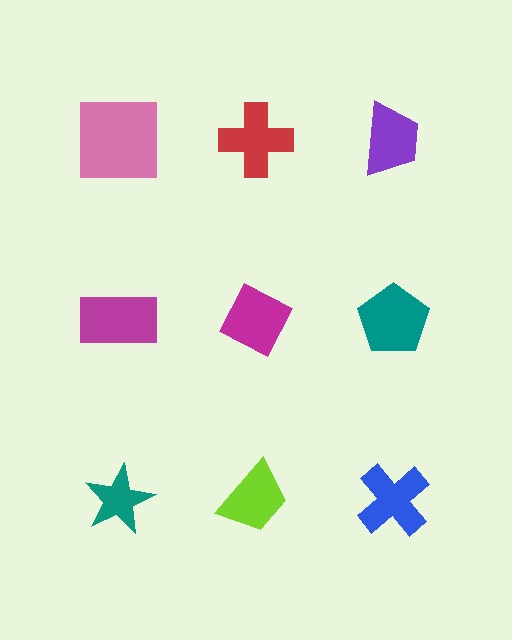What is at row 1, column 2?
A red cross.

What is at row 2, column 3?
A teal pentagon.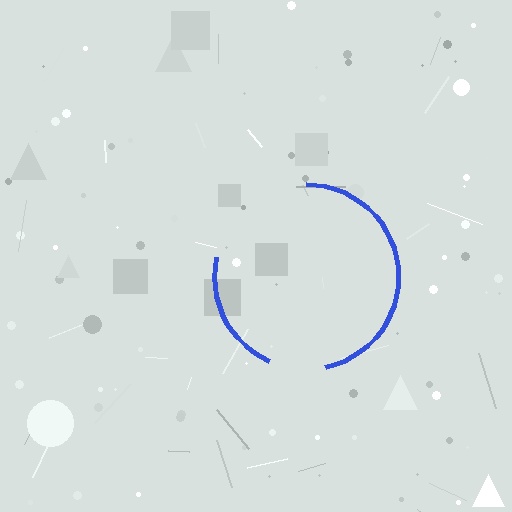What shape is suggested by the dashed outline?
The dashed outline suggests a circle.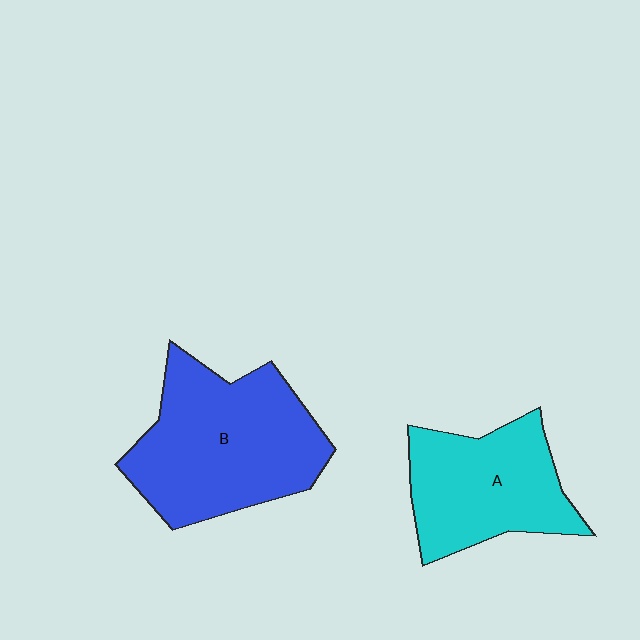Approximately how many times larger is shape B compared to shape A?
Approximately 1.4 times.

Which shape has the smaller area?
Shape A (cyan).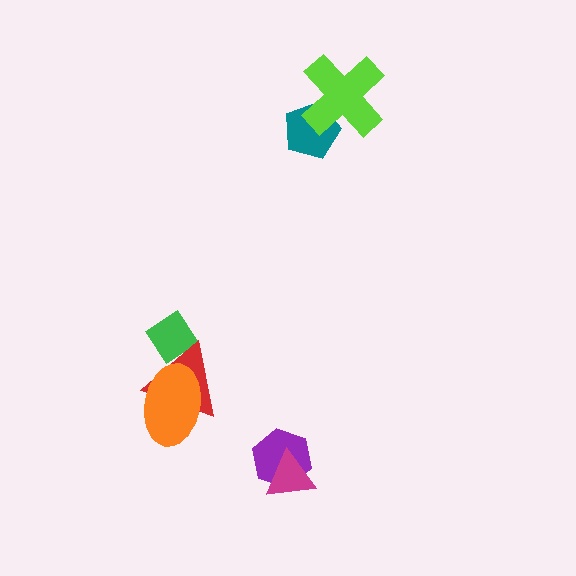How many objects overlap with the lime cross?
1 object overlaps with the lime cross.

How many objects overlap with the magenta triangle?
1 object overlaps with the magenta triangle.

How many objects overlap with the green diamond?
1 object overlaps with the green diamond.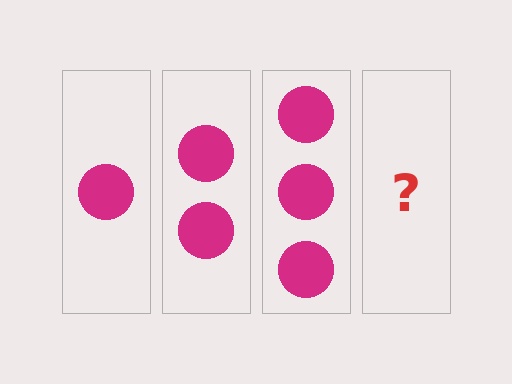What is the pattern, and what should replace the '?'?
The pattern is that each step adds one more circle. The '?' should be 4 circles.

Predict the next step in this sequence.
The next step is 4 circles.